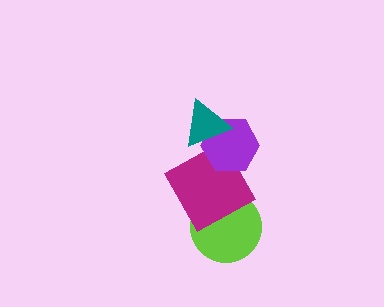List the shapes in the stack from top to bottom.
From top to bottom: the teal triangle, the purple hexagon, the magenta square, the lime circle.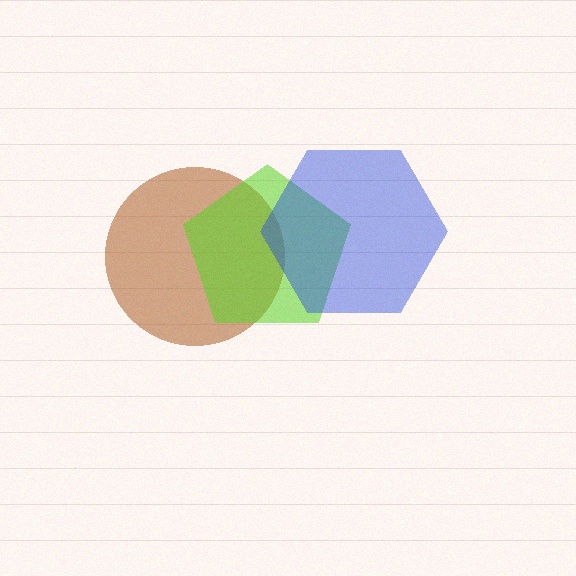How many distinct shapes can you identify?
There are 3 distinct shapes: a brown circle, a lime pentagon, a blue hexagon.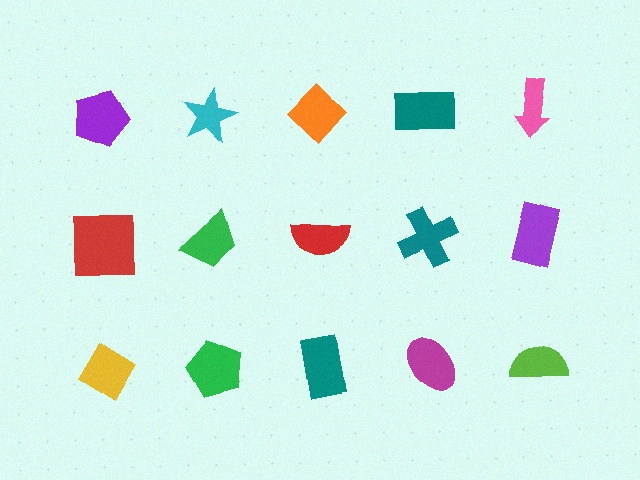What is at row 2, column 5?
A purple rectangle.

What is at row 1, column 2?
A cyan star.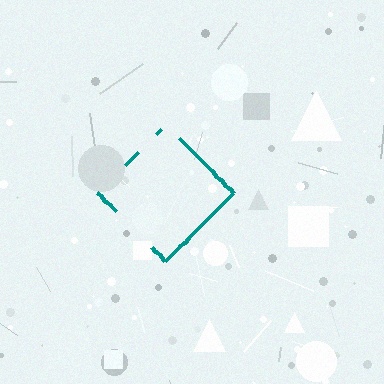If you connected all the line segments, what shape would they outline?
They would outline a diamond.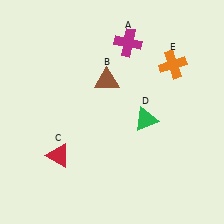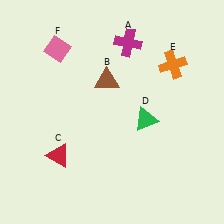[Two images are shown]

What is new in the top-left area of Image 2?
A pink diamond (F) was added in the top-left area of Image 2.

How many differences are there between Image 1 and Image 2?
There is 1 difference between the two images.